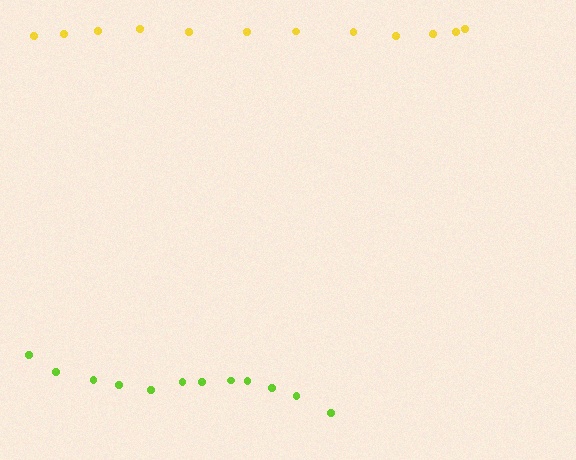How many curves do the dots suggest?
There are 2 distinct paths.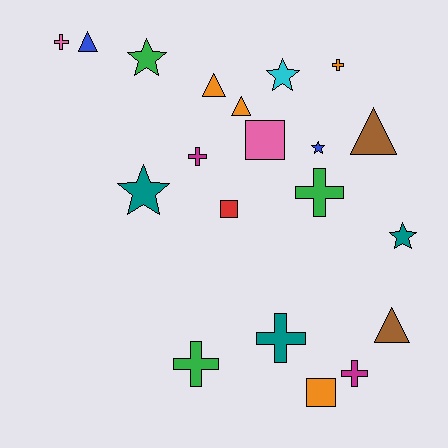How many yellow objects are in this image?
There are no yellow objects.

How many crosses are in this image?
There are 7 crosses.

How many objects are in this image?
There are 20 objects.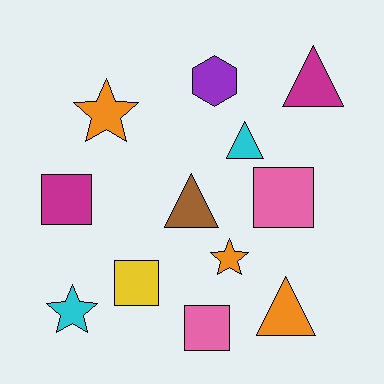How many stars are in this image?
There are 3 stars.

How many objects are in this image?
There are 12 objects.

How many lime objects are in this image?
There are no lime objects.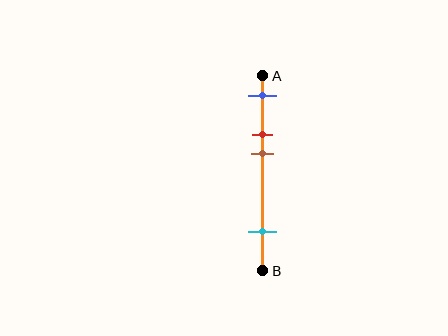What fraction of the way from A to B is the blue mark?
The blue mark is approximately 10% (0.1) of the way from A to B.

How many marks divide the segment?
There are 4 marks dividing the segment.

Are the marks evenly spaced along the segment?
No, the marks are not evenly spaced.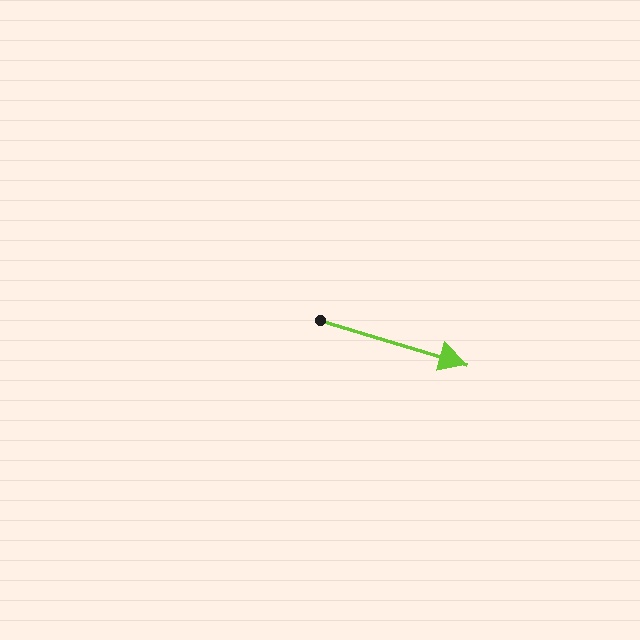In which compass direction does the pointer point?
East.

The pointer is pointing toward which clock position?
Roughly 4 o'clock.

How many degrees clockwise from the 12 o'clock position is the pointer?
Approximately 107 degrees.